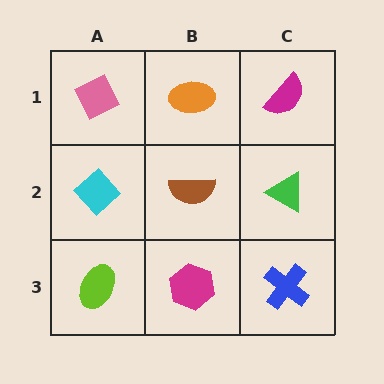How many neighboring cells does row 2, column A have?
3.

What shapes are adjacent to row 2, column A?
A pink diamond (row 1, column A), a lime ellipse (row 3, column A), a brown semicircle (row 2, column B).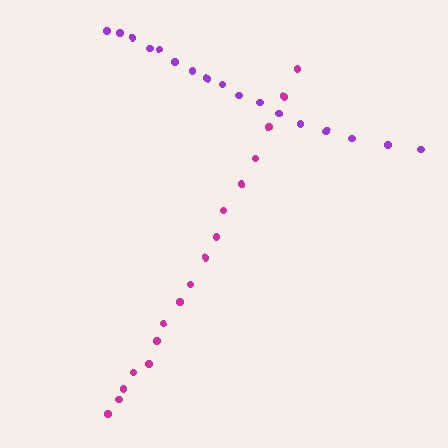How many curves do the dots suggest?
There are 2 distinct paths.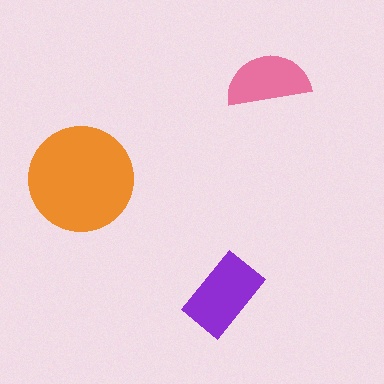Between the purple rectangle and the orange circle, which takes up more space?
The orange circle.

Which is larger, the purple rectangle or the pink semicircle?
The purple rectangle.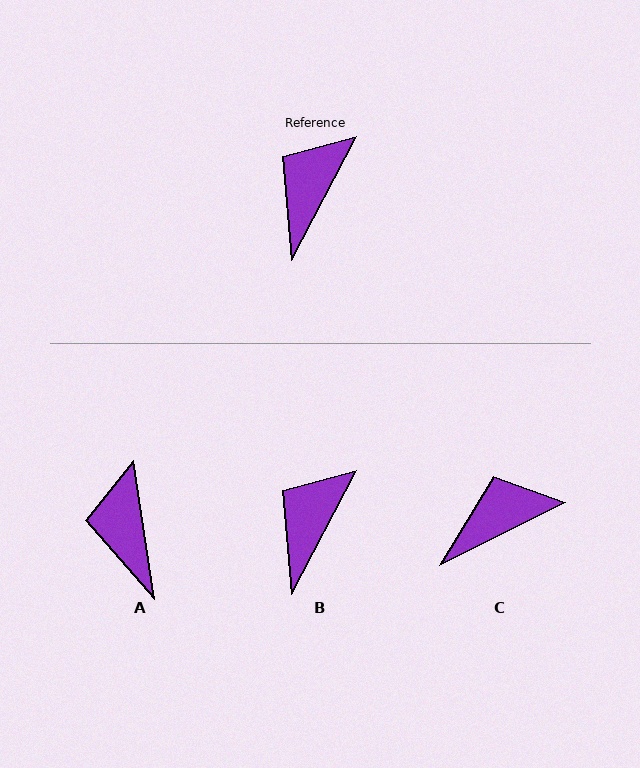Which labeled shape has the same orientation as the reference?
B.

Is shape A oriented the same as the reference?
No, it is off by about 36 degrees.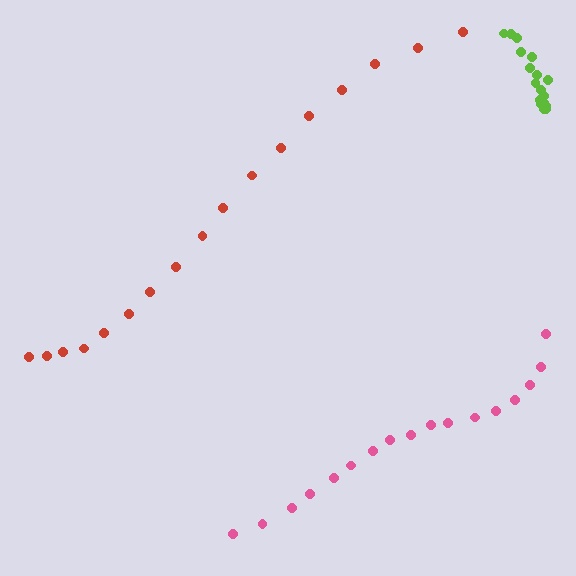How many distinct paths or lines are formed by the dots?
There are 3 distinct paths.